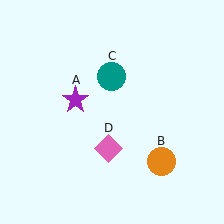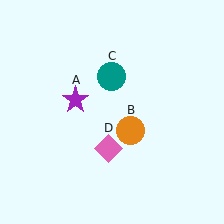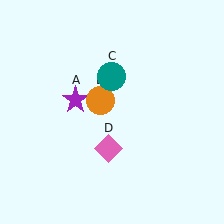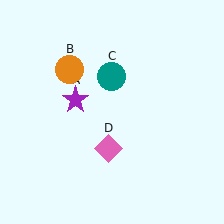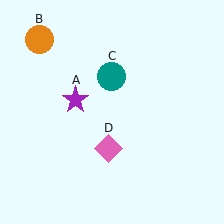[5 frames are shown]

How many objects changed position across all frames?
1 object changed position: orange circle (object B).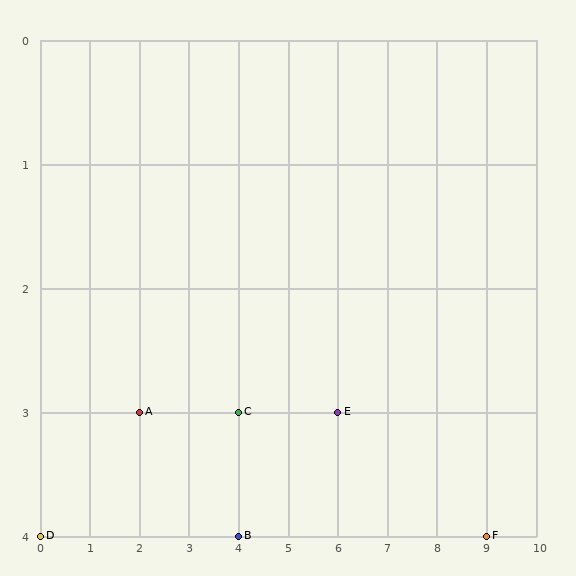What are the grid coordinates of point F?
Point F is at grid coordinates (9, 4).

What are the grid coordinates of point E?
Point E is at grid coordinates (6, 3).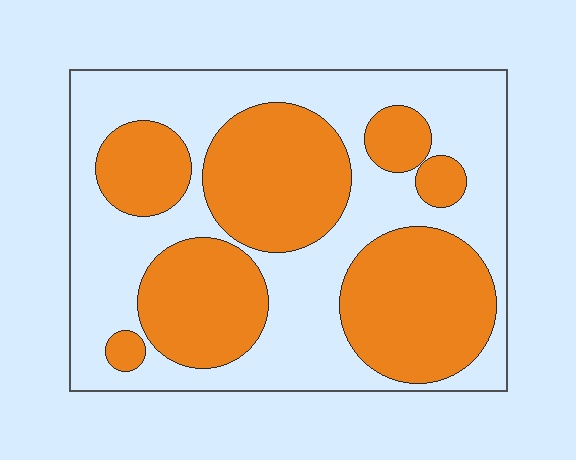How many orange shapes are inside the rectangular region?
7.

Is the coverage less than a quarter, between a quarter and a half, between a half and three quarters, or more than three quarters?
Between a quarter and a half.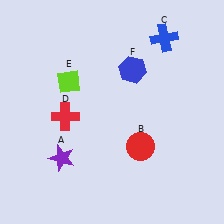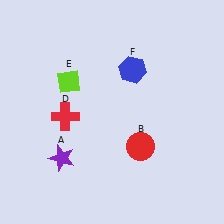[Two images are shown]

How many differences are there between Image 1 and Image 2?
There is 1 difference between the two images.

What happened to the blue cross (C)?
The blue cross (C) was removed in Image 2. It was in the top-right area of Image 1.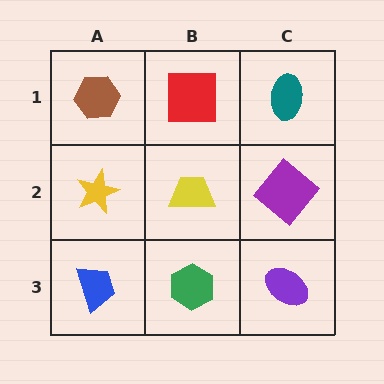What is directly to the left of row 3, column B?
A blue trapezoid.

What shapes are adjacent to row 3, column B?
A yellow trapezoid (row 2, column B), a blue trapezoid (row 3, column A), a purple ellipse (row 3, column C).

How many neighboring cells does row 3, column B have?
3.